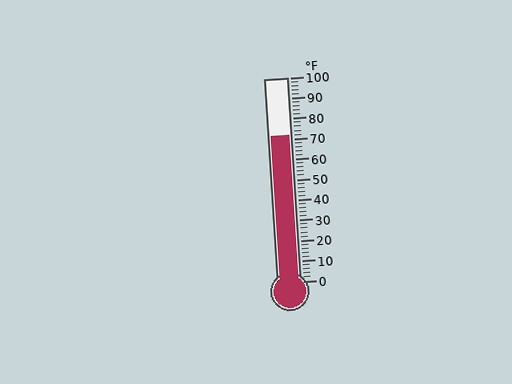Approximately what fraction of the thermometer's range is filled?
The thermometer is filled to approximately 70% of its range.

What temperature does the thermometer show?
The thermometer shows approximately 72°F.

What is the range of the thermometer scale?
The thermometer scale ranges from 0°F to 100°F.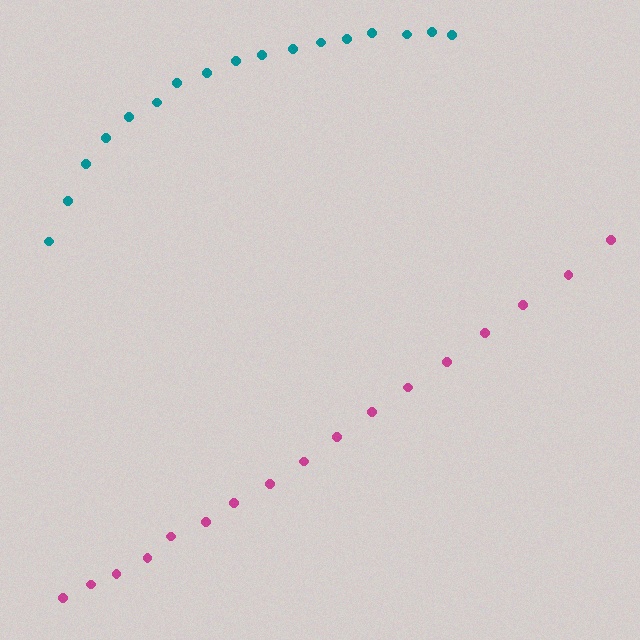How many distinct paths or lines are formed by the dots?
There are 2 distinct paths.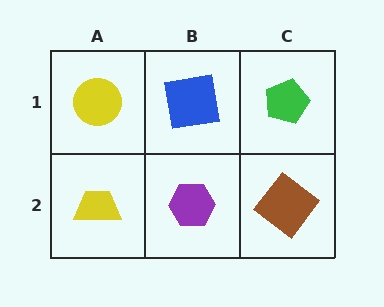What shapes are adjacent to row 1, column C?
A brown diamond (row 2, column C), a blue square (row 1, column B).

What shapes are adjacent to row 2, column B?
A blue square (row 1, column B), a yellow trapezoid (row 2, column A), a brown diamond (row 2, column C).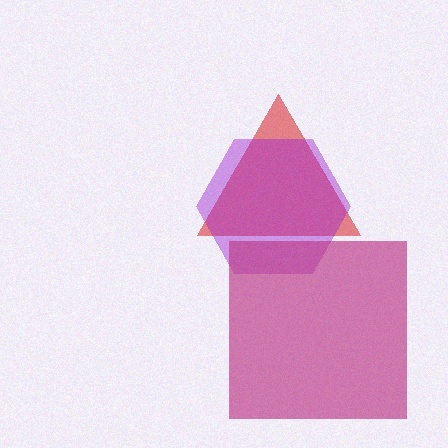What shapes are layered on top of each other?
The layered shapes are: a red triangle, a purple hexagon, a magenta square.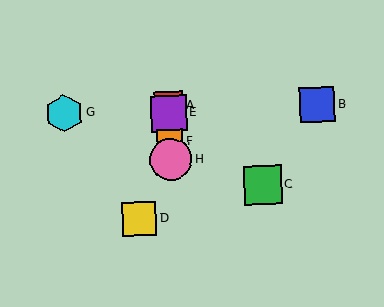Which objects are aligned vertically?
Objects A, E, F, H are aligned vertically.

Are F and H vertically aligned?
Yes, both are at x≈170.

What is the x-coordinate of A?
Object A is at x≈169.